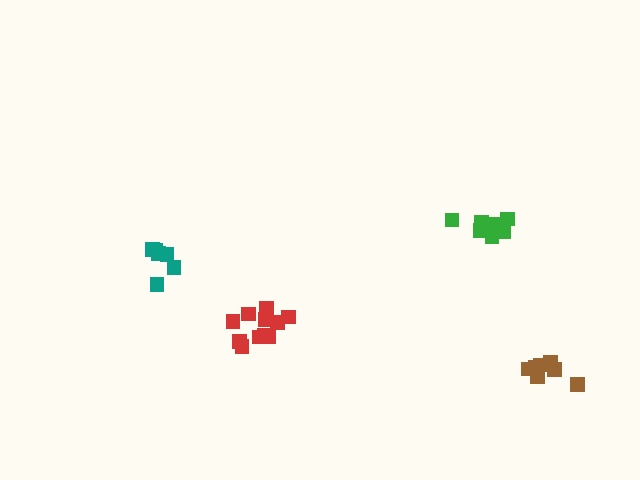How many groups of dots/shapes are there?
There are 4 groups.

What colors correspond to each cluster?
The clusters are colored: green, brown, teal, red.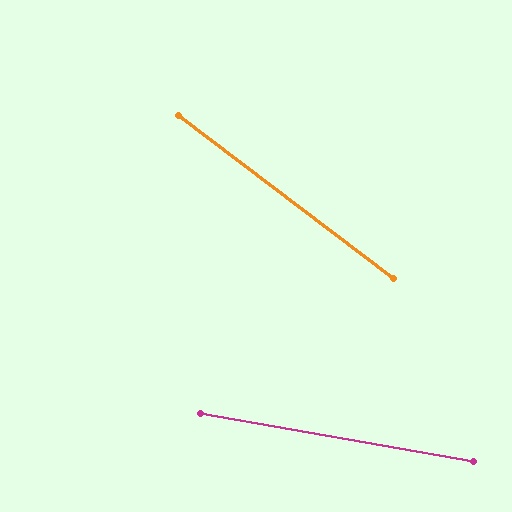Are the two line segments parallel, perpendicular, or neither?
Neither parallel nor perpendicular — they differ by about 27°.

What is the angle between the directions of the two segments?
Approximately 27 degrees.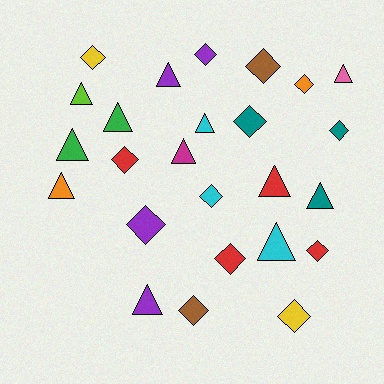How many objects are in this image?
There are 25 objects.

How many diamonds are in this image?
There are 13 diamonds.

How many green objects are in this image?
There are 2 green objects.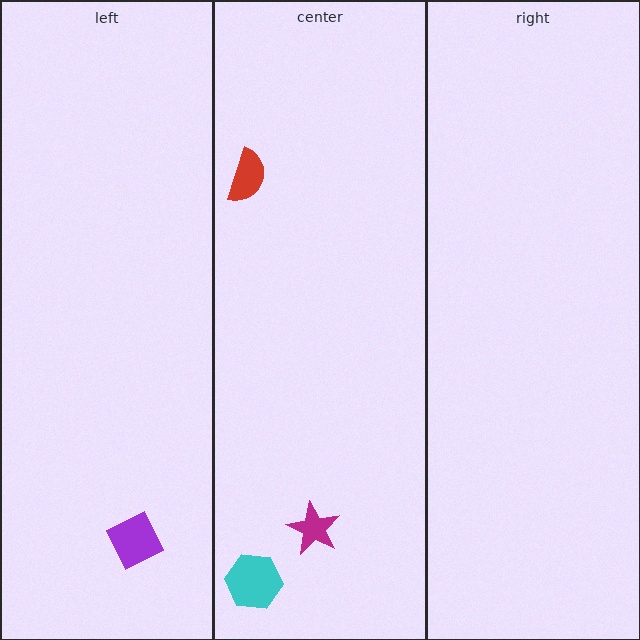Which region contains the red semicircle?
The center region.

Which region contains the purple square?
The left region.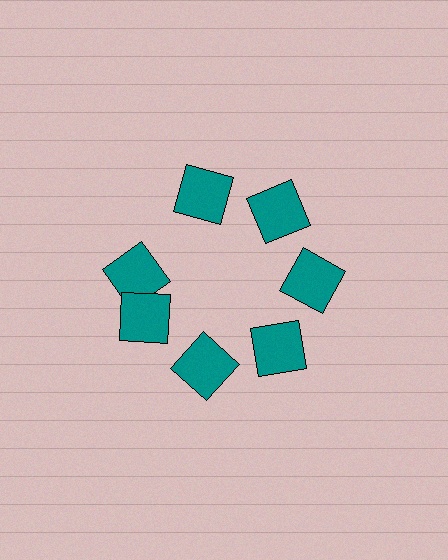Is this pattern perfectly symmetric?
No. The 7 teal squares are arranged in a ring, but one element near the 10 o'clock position is rotated out of alignment along the ring, breaking the 7-fold rotational symmetry.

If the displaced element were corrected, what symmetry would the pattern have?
It would have 7-fold rotational symmetry — the pattern would map onto itself every 51 degrees.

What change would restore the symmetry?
The symmetry would be restored by rotating it back into even spacing with its neighbors so that all 7 squares sit at equal angles and equal distance from the center.